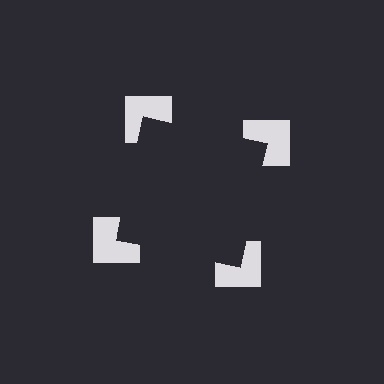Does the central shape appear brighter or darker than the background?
It typically appears slightly darker than the background, even though no actual brightness change is drawn.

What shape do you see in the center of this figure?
An illusory square — its edges are inferred from the aligned wedge cuts in the notched squares, not physically drawn.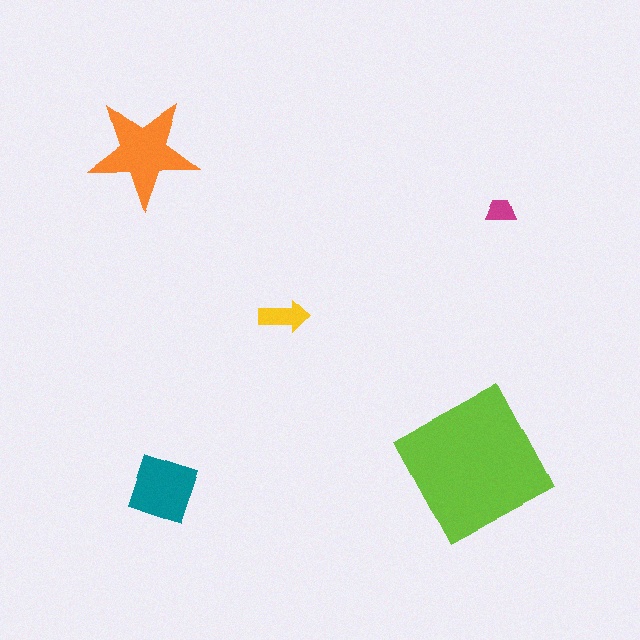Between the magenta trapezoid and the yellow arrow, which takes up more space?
The yellow arrow.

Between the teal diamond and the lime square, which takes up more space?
The lime square.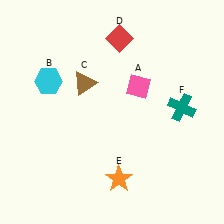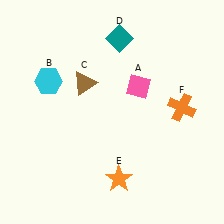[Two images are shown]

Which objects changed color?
D changed from red to teal. F changed from teal to orange.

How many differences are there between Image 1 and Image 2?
There are 2 differences between the two images.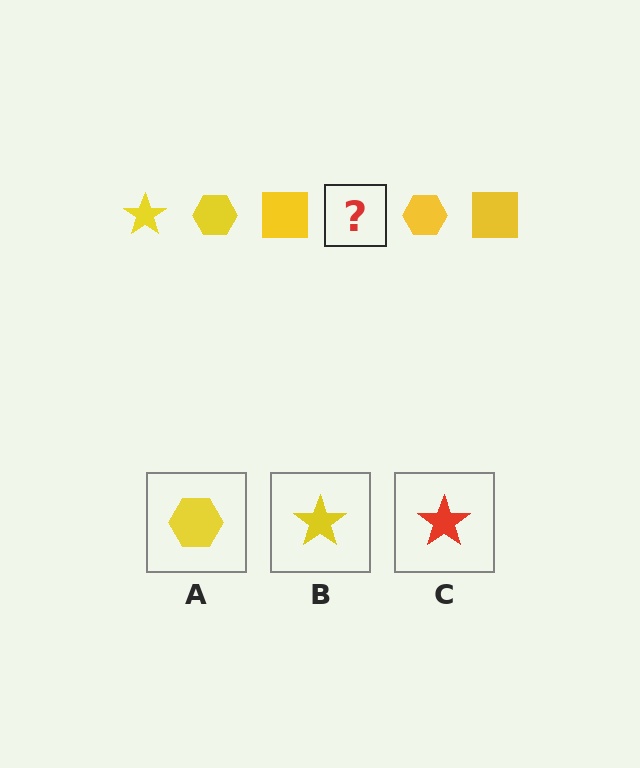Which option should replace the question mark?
Option B.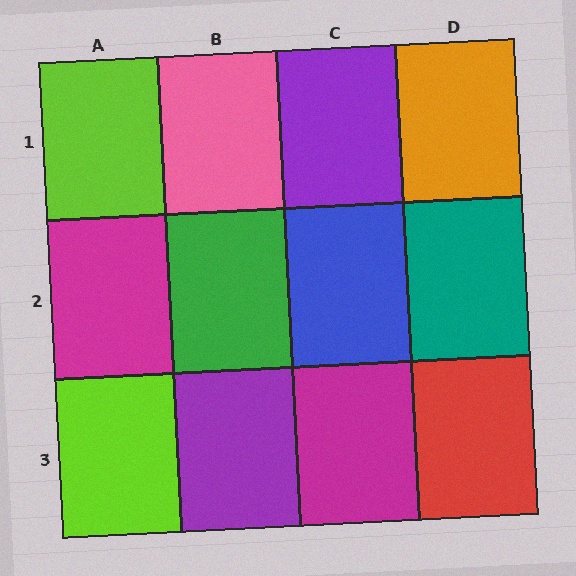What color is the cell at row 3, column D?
Red.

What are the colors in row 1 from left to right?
Lime, pink, purple, orange.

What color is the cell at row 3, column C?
Magenta.